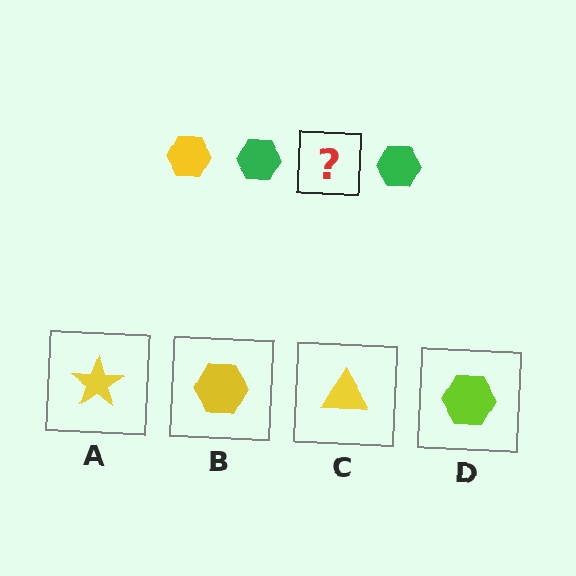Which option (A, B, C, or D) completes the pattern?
B.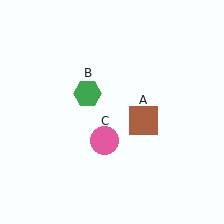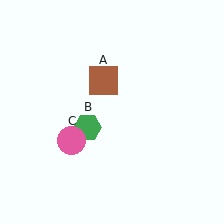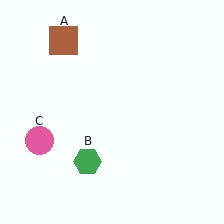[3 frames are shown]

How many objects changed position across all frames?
3 objects changed position: brown square (object A), green hexagon (object B), pink circle (object C).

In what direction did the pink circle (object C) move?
The pink circle (object C) moved left.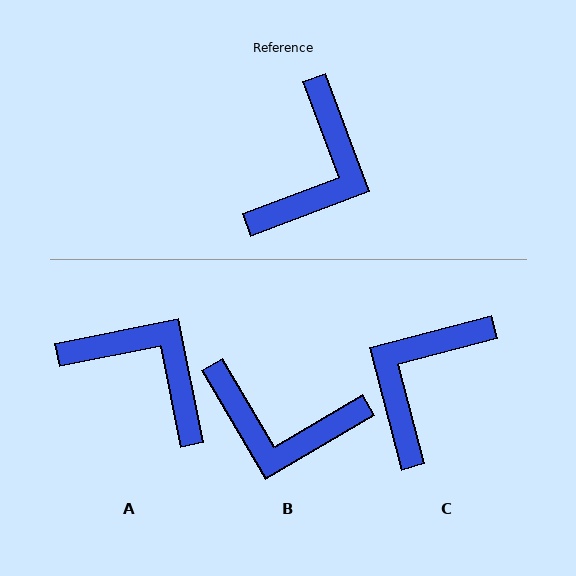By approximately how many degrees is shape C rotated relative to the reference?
Approximately 174 degrees counter-clockwise.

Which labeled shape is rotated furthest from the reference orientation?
C, about 174 degrees away.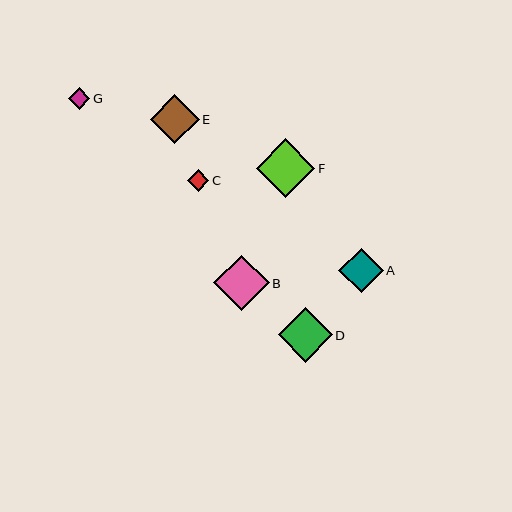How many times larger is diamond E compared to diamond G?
Diamond E is approximately 2.3 times the size of diamond G.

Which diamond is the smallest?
Diamond G is the smallest with a size of approximately 21 pixels.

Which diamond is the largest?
Diamond F is the largest with a size of approximately 59 pixels.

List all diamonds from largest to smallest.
From largest to smallest: F, B, D, E, A, C, G.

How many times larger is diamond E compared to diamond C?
Diamond E is approximately 2.3 times the size of diamond C.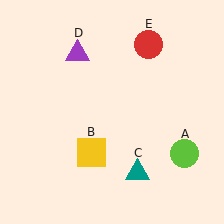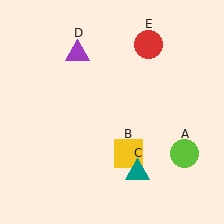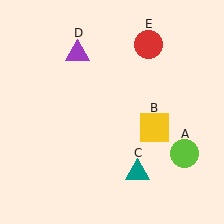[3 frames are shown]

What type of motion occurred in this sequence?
The yellow square (object B) rotated counterclockwise around the center of the scene.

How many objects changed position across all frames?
1 object changed position: yellow square (object B).